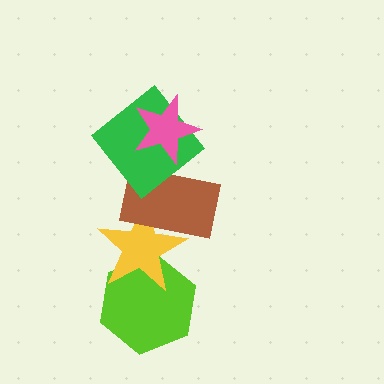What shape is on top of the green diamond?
The pink star is on top of the green diamond.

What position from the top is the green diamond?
The green diamond is 2nd from the top.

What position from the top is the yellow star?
The yellow star is 4th from the top.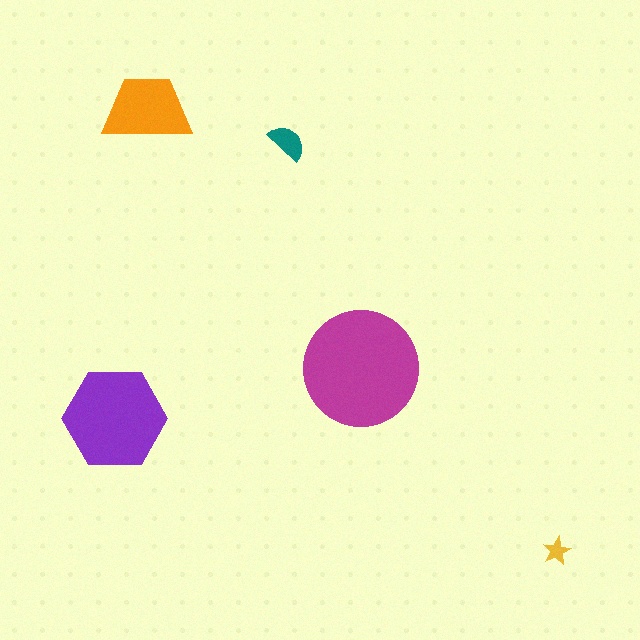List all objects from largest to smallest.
The magenta circle, the purple hexagon, the orange trapezoid, the teal semicircle, the yellow star.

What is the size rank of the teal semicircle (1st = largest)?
4th.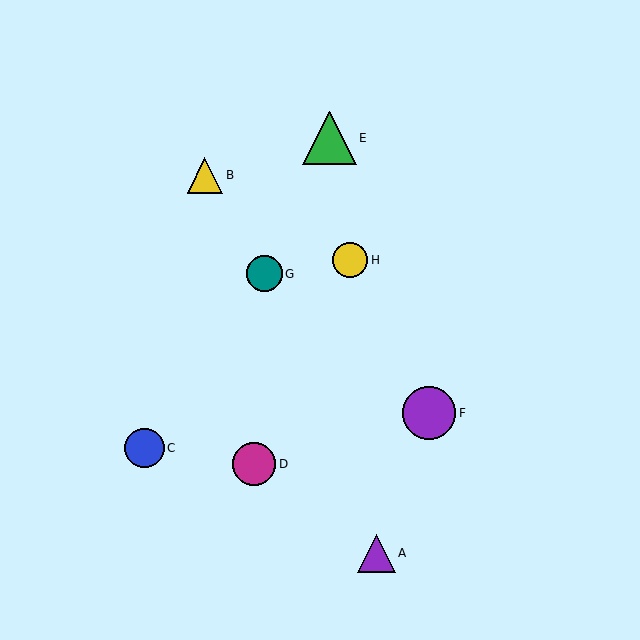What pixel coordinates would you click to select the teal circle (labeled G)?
Click at (264, 274) to select the teal circle G.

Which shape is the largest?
The green triangle (labeled E) is the largest.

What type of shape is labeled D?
Shape D is a magenta circle.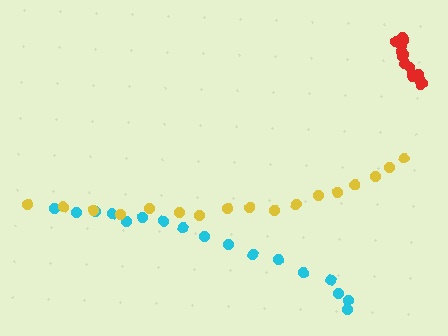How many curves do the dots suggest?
There are 3 distinct paths.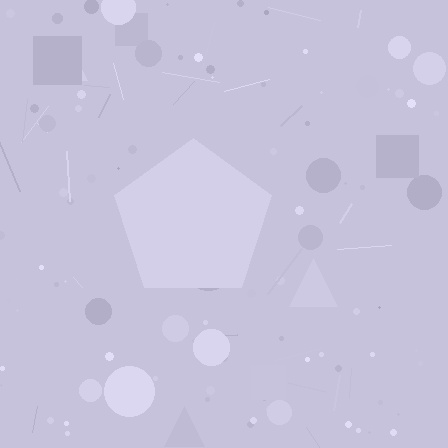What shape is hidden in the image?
A pentagon is hidden in the image.